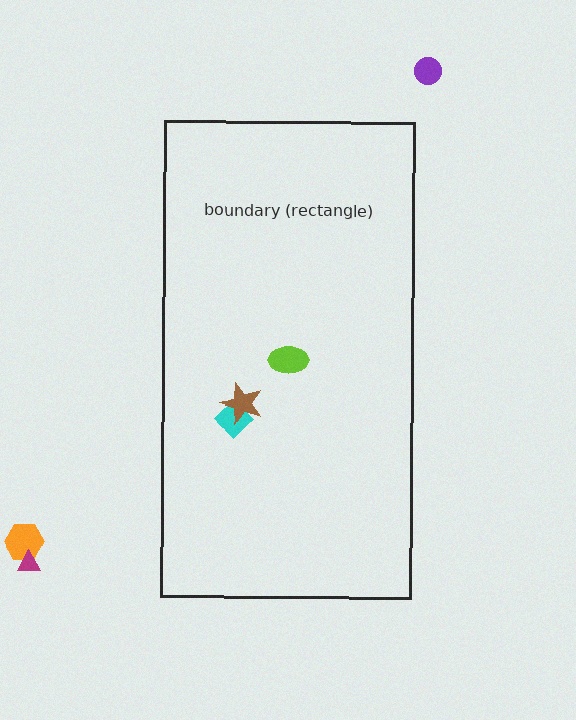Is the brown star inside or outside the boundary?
Inside.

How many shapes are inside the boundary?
3 inside, 3 outside.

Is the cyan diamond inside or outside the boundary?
Inside.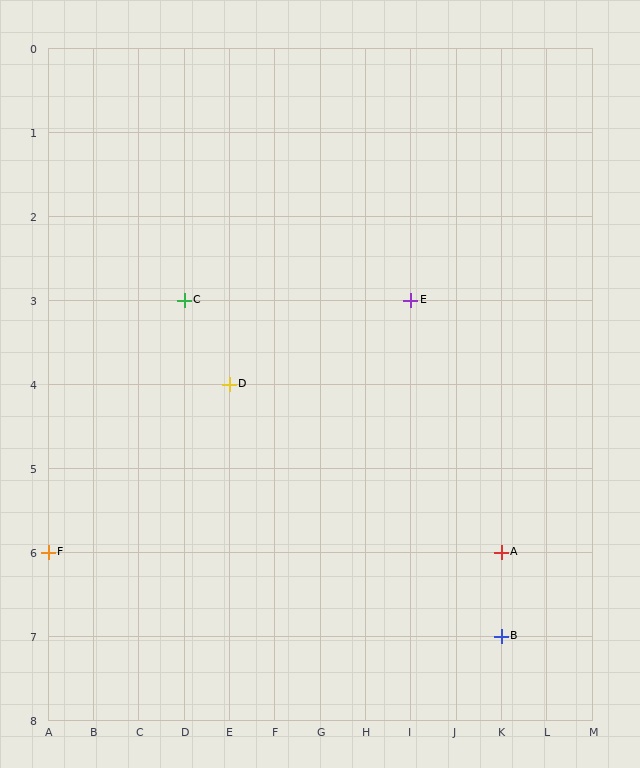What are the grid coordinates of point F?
Point F is at grid coordinates (A, 6).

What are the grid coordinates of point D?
Point D is at grid coordinates (E, 4).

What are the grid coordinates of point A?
Point A is at grid coordinates (K, 6).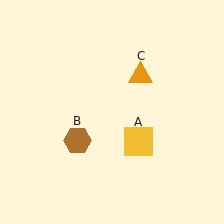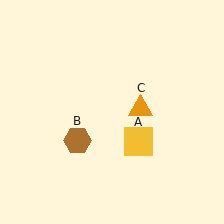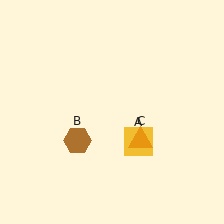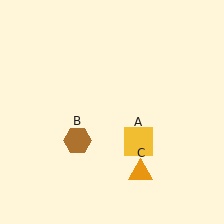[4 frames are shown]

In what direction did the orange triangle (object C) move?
The orange triangle (object C) moved down.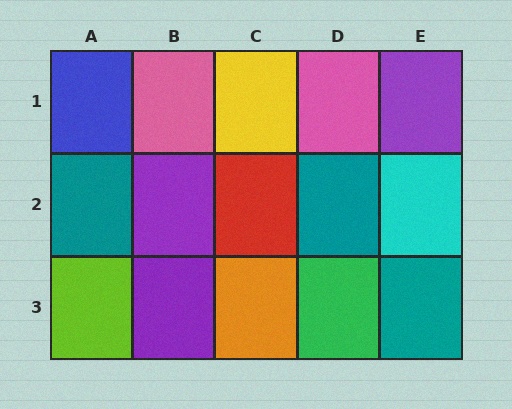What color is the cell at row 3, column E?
Teal.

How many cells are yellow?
1 cell is yellow.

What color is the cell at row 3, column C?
Orange.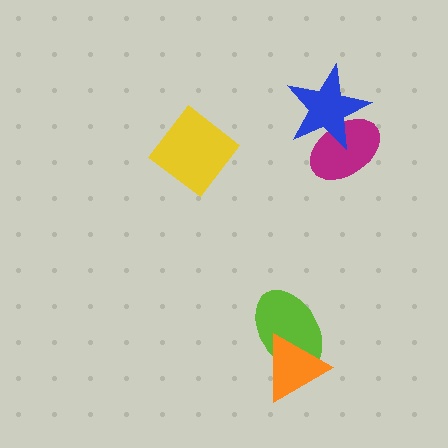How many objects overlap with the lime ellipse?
1 object overlaps with the lime ellipse.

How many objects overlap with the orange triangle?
1 object overlaps with the orange triangle.